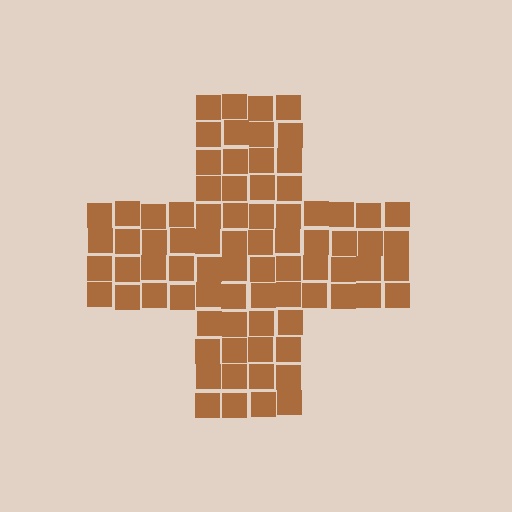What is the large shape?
The large shape is a cross.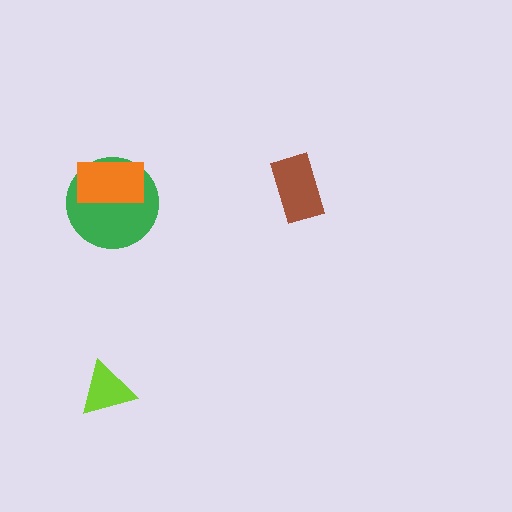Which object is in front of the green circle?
The orange rectangle is in front of the green circle.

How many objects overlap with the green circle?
1 object overlaps with the green circle.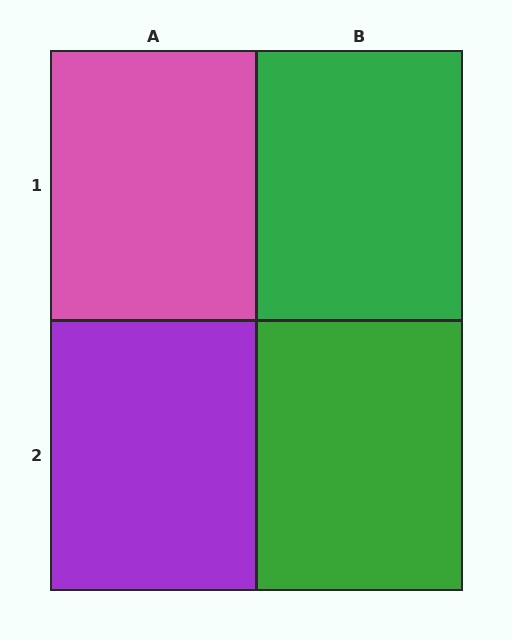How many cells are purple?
1 cell is purple.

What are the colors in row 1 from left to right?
Pink, green.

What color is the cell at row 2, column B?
Green.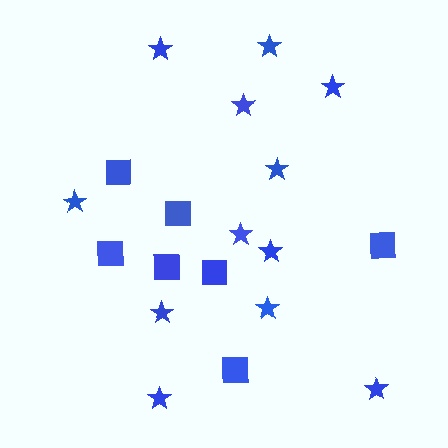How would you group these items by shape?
There are 2 groups: one group of stars (12) and one group of squares (7).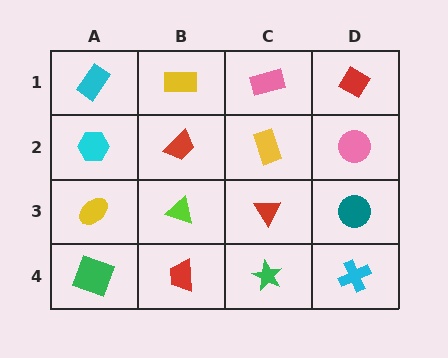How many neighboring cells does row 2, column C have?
4.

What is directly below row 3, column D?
A cyan cross.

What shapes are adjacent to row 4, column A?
A yellow ellipse (row 3, column A), a red trapezoid (row 4, column B).